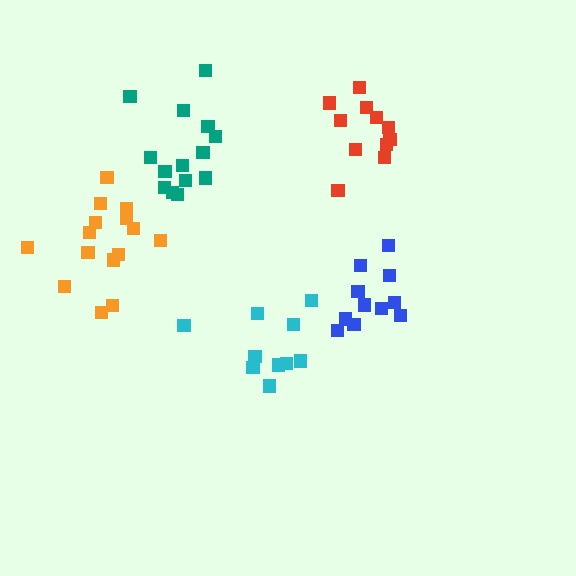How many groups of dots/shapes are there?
There are 5 groups.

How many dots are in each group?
Group 1: 15 dots, Group 2: 14 dots, Group 3: 10 dots, Group 4: 11 dots, Group 5: 11 dots (61 total).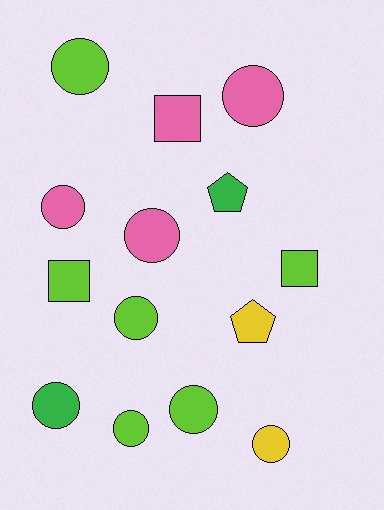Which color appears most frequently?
Lime, with 6 objects.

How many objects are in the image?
There are 14 objects.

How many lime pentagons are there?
There are no lime pentagons.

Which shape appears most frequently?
Circle, with 9 objects.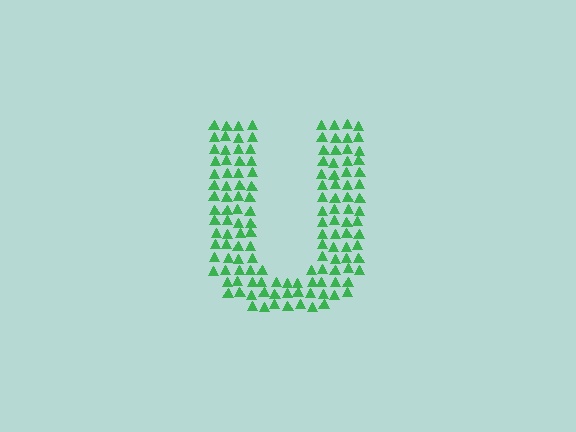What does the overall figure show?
The overall figure shows the letter U.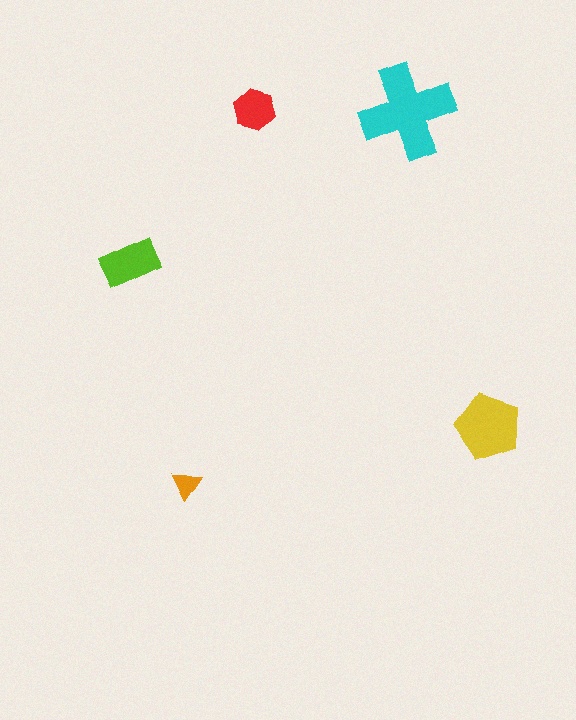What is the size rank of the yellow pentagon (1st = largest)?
2nd.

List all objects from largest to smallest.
The cyan cross, the yellow pentagon, the lime rectangle, the red hexagon, the orange triangle.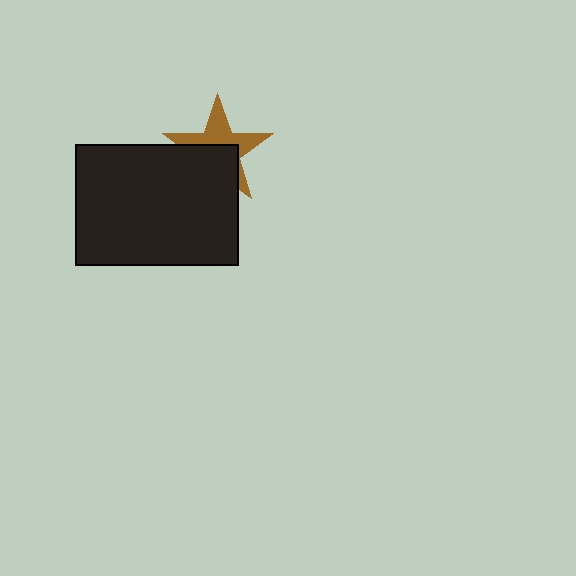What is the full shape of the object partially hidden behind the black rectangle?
The partially hidden object is a brown star.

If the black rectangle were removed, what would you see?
You would see the complete brown star.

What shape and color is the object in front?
The object in front is a black rectangle.